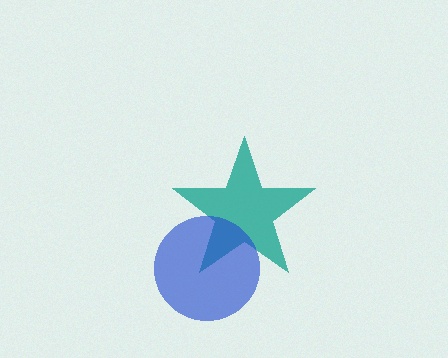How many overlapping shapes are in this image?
There are 2 overlapping shapes in the image.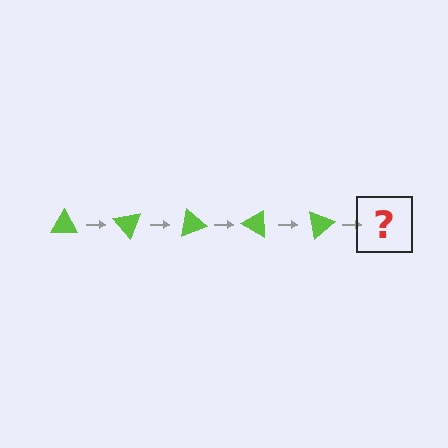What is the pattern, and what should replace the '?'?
The pattern is that the triangle rotates 50 degrees each step. The '?' should be a lime triangle rotated 250 degrees.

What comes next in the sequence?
The next element should be a lime triangle rotated 250 degrees.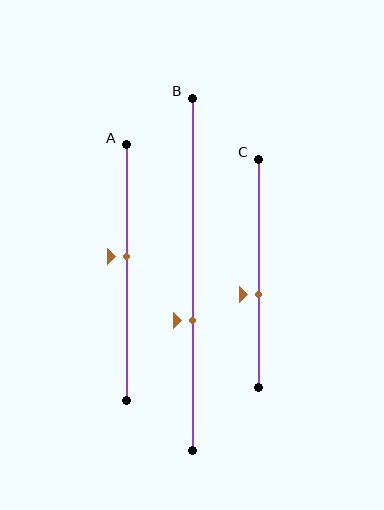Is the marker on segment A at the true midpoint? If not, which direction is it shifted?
No, the marker on segment A is shifted upward by about 6% of the segment length.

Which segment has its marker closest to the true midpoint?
Segment A has its marker closest to the true midpoint.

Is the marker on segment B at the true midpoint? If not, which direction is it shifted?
No, the marker on segment B is shifted downward by about 13% of the segment length.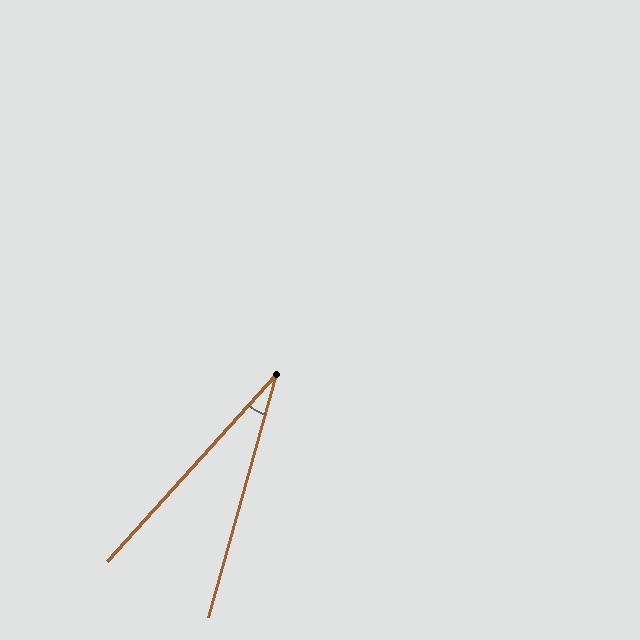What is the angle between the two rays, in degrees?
Approximately 27 degrees.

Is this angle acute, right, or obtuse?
It is acute.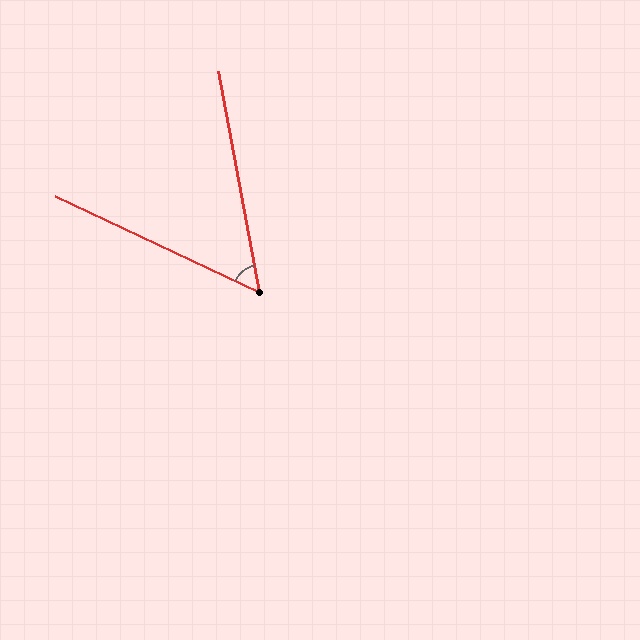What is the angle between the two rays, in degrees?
Approximately 54 degrees.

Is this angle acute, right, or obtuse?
It is acute.